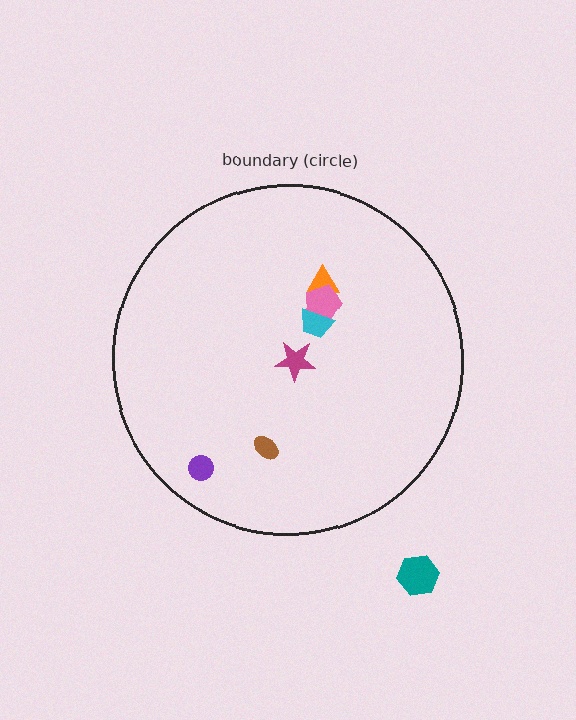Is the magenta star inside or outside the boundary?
Inside.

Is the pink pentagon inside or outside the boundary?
Inside.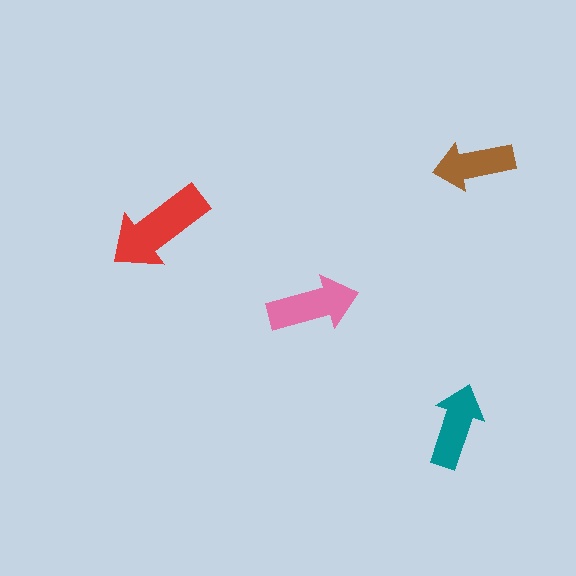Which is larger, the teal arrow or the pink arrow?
The pink one.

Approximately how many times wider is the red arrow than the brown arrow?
About 1.5 times wider.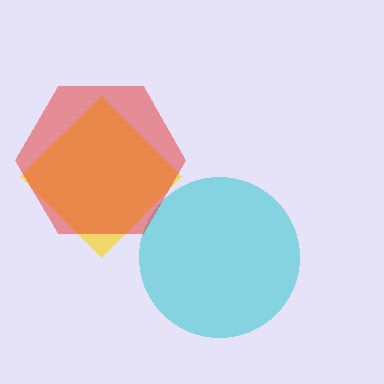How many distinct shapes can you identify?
There are 3 distinct shapes: a yellow diamond, a cyan circle, a red hexagon.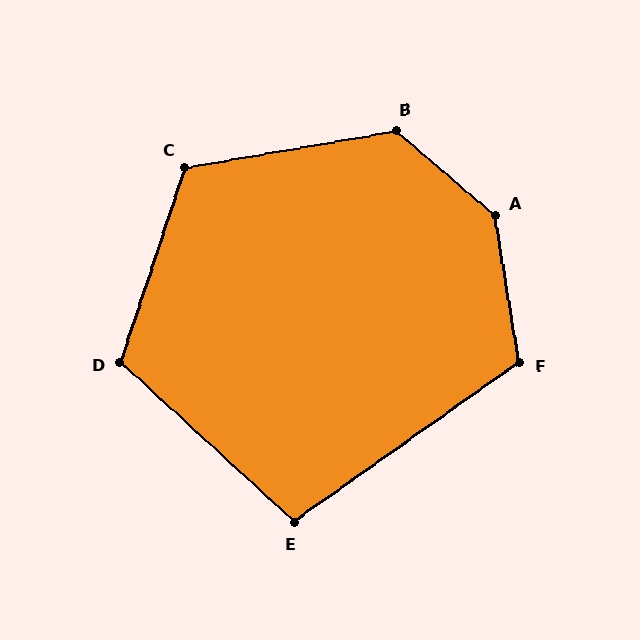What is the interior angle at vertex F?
Approximately 116 degrees (obtuse).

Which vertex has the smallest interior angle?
E, at approximately 102 degrees.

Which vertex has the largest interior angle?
A, at approximately 140 degrees.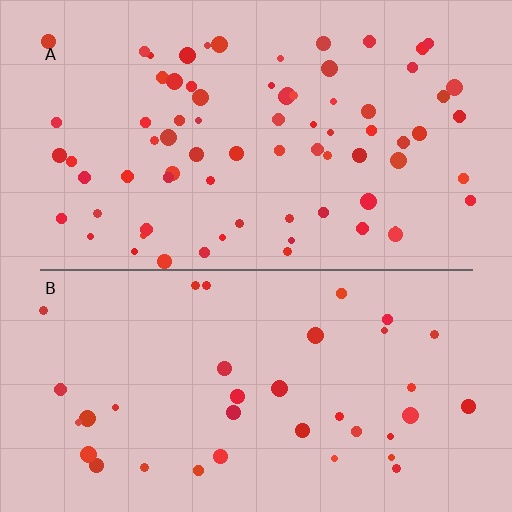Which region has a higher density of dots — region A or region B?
A (the top).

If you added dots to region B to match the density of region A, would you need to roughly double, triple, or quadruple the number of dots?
Approximately double.